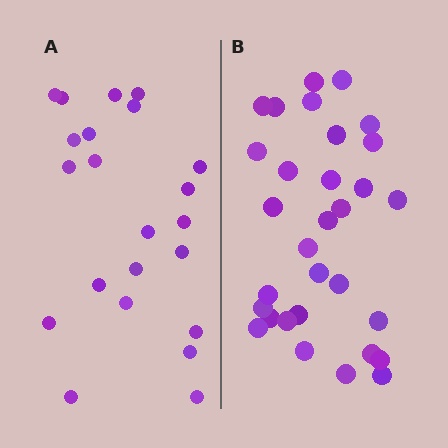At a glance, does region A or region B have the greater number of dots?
Region B (the right region) has more dots.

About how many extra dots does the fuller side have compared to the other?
Region B has roughly 8 or so more dots than region A.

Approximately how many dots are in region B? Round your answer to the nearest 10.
About 30 dots. (The exact count is 31, which rounds to 30.)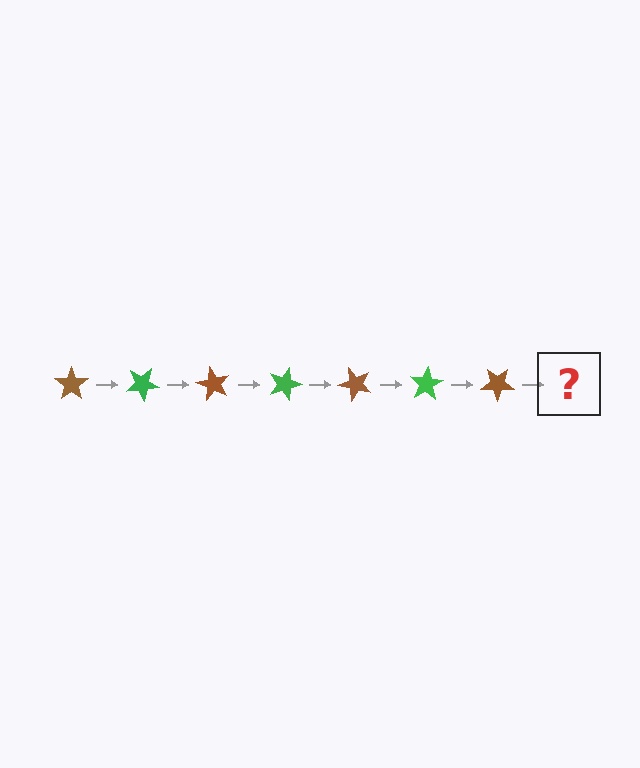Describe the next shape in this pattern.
It should be a green star, rotated 210 degrees from the start.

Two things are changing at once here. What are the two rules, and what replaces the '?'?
The two rules are that it rotates 30 degrees each step and the color cycles through brown and green. The '?' should be a green star, rotated 210 degrees from the start.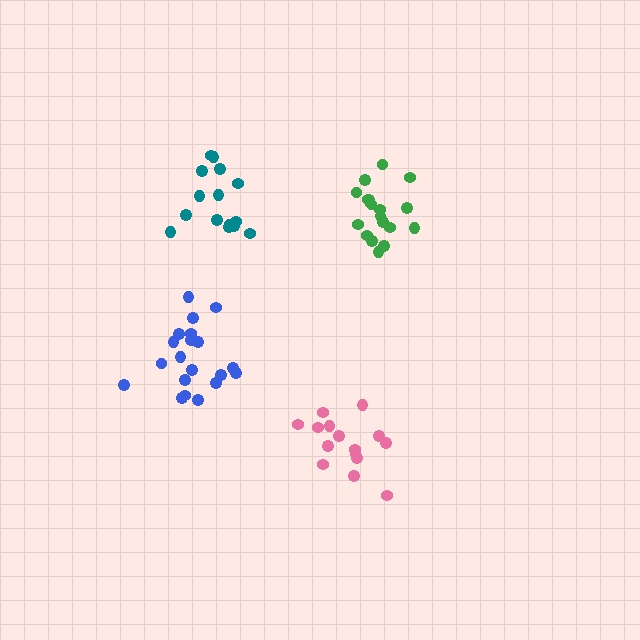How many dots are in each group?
Group 1: 19 dots, Group 2: 15 dots, Group 3: 15 dots, Group 4: 20 dots (69 total).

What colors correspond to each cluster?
The clusters are colored: green, teal, pink, blue.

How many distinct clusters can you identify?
There are 4 distinct clusters.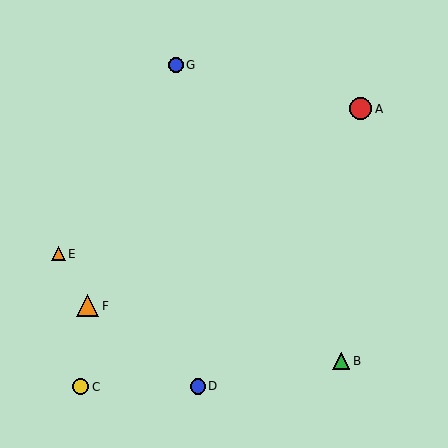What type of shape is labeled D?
Shape D is a blue circle.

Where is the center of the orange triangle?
The center of the orange triangle is at (88, 306).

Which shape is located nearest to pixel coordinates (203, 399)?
The blue circle (labeled D) at (198, 386) is nearest to that location.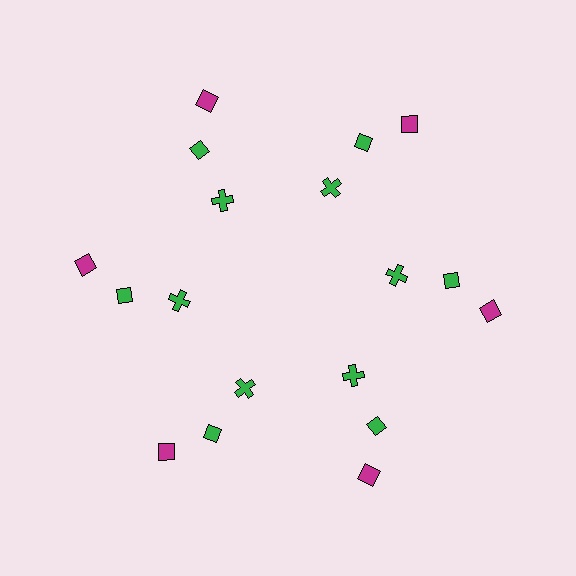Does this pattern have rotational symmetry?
Yes, this pattern has 6-fold rotational symmetry. It looks the same after rotating 60 degrees around the center.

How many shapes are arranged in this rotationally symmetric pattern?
There are 18 shapes, arranged in 6 groups of 3.